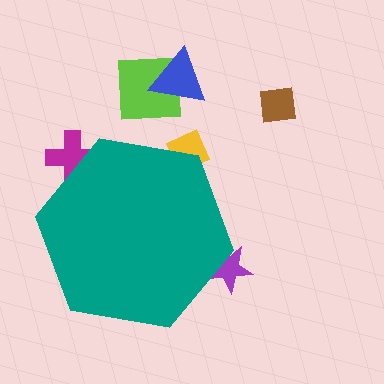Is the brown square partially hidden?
No, the brown square is fully visible.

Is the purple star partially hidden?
Yes, the purple star is partially hidden behind the teal hexagon.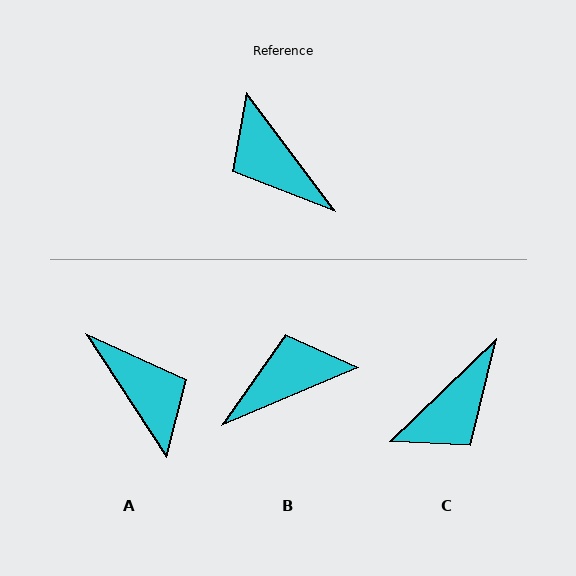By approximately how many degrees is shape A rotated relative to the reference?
Approximately 177 degrees counter-clockwise.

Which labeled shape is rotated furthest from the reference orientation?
A, about 177 degrees away.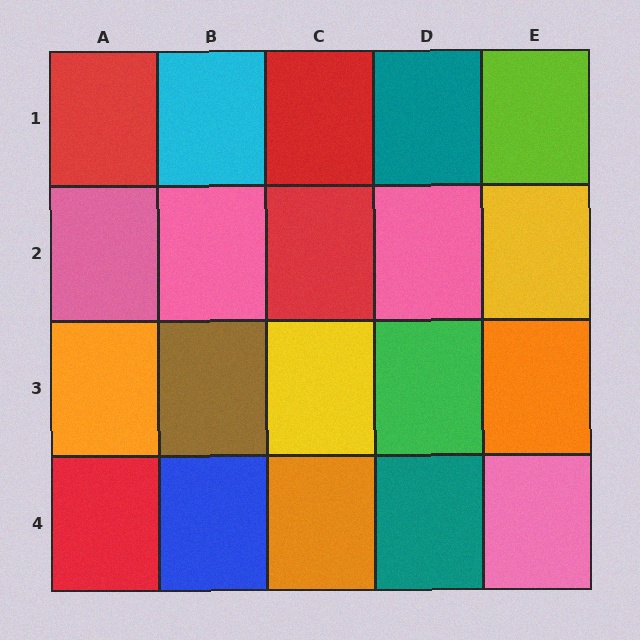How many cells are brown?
1 cell is brown.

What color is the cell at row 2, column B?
Pink.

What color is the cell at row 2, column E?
Yellow.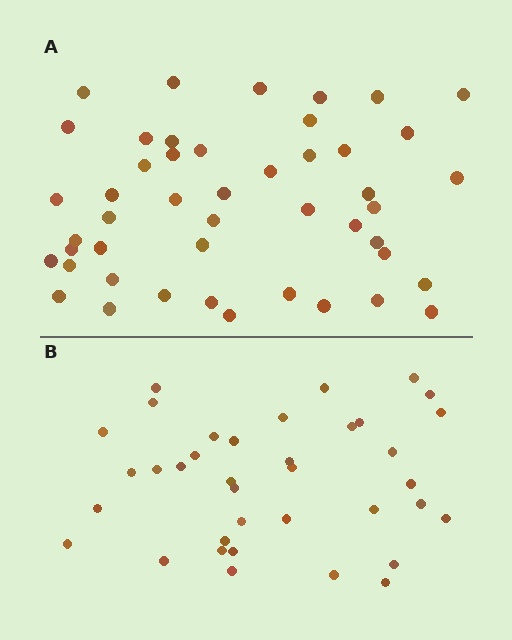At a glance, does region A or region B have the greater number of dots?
Region A (the top region) has more dots.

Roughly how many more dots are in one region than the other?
Region A has roughly 10 or so more dots than region B.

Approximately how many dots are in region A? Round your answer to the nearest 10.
About 50 dots. (The exact count is 47, which rounds to 50.)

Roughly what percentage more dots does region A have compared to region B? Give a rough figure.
About 25% more.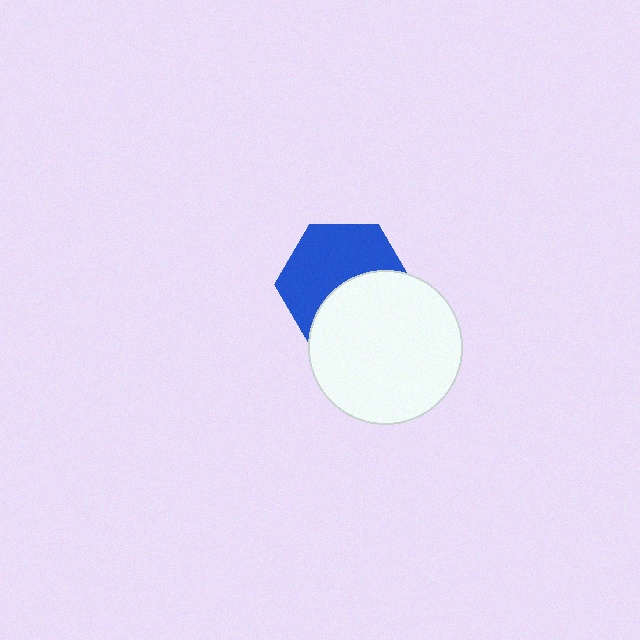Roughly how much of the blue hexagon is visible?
About half of it is visible (roughly 57%).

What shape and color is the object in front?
The object in front is a white circle.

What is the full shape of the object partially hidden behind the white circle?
The partially hidden object is a blue hexagon.